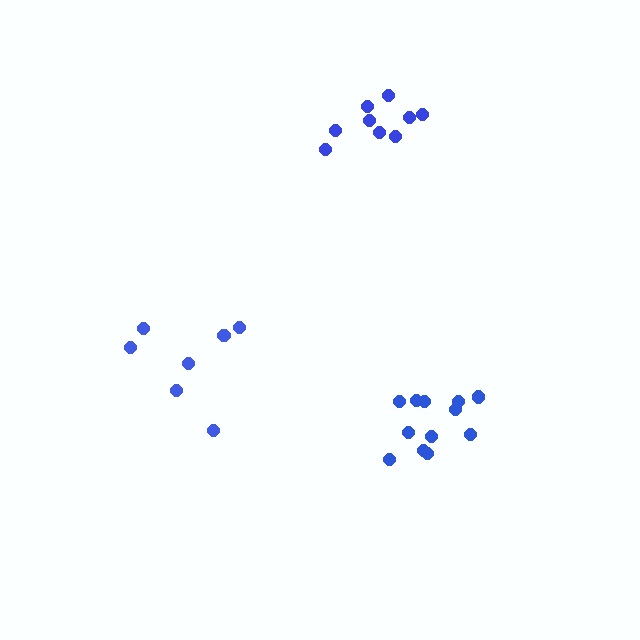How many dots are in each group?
Group 1: 8 dots, Group 2: 9 dots, Group 3: 12 dots (29 total).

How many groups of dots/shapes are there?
There are 3 groups.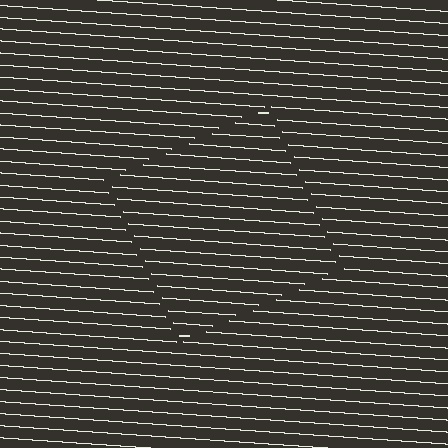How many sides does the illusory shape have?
4 sides — the line-ends trace a square.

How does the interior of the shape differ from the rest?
The interior of the shape contains the same grating, shifted by half a period — the contour is defined by the phase discontinuity where line-ends from the inner and outer gratings abut.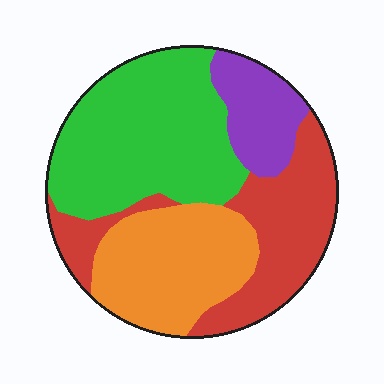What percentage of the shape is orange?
Orange covers 25% of the shape.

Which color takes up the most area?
Green, at roughly 35%.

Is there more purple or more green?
Green.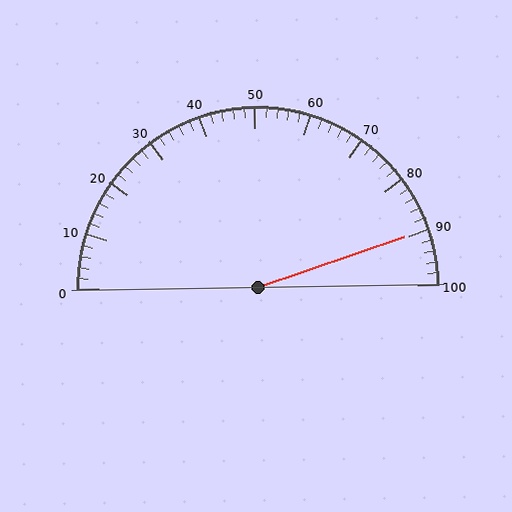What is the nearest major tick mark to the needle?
The nearest major tick mark is 90.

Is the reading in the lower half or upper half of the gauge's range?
The reading is in the upper half of the range (0 to 100).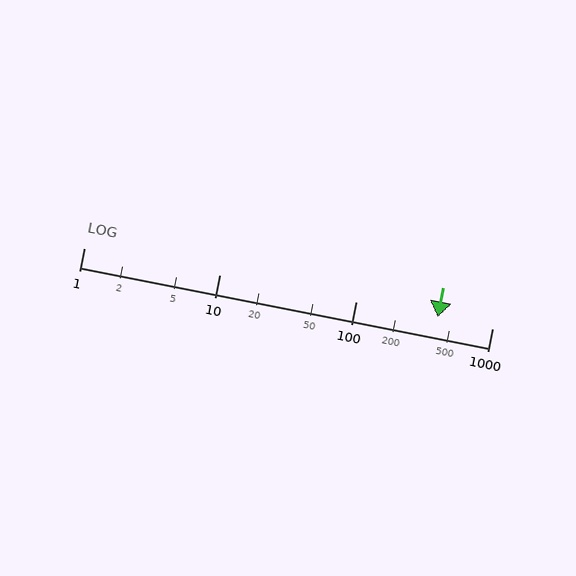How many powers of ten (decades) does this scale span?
The scale spans 3 decades, from 1 to 1000.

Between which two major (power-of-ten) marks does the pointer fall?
The pointer is between 100 and 1000.